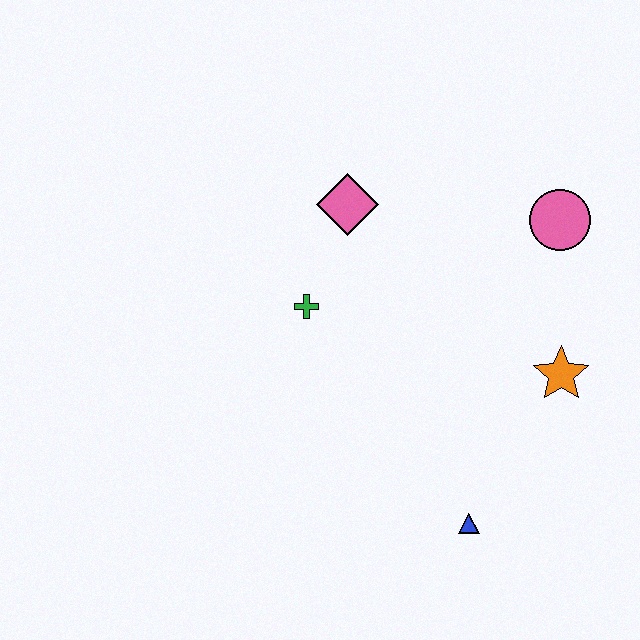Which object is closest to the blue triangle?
The orange star is closest to the blue triangle.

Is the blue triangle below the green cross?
Yes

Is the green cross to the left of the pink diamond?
Yes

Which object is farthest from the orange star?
The pink diamond is farthest from the orange star.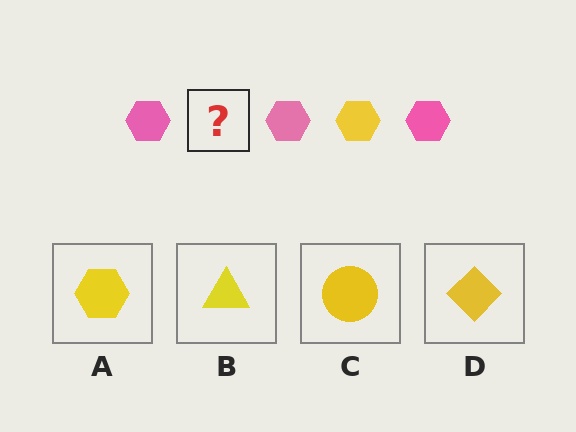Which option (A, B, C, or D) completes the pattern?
A.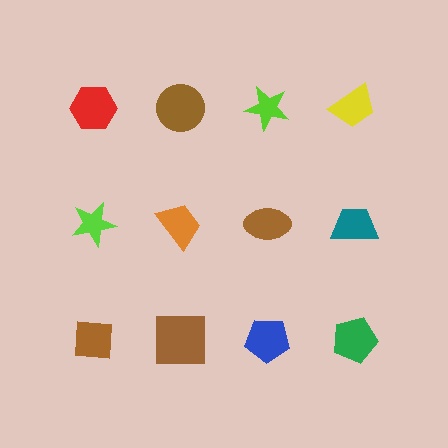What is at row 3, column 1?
A brown square.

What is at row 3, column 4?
A green pentagon.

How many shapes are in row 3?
4 shapes.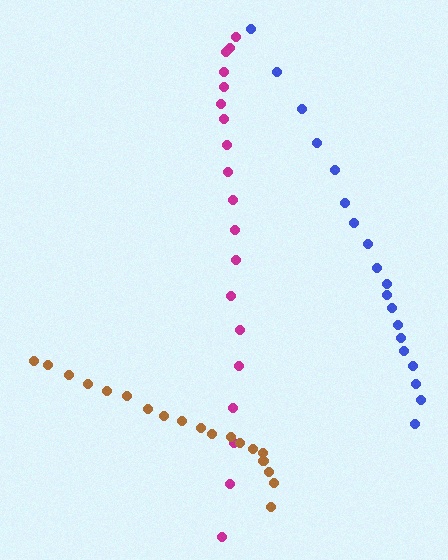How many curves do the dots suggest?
There are 3 distinct paths.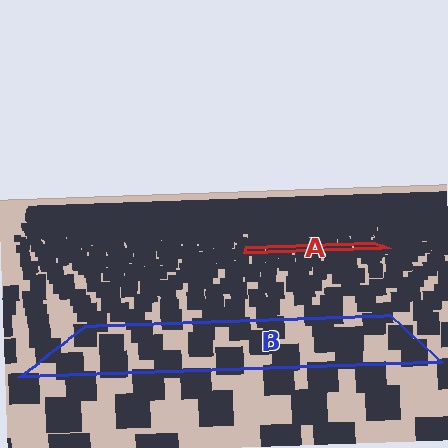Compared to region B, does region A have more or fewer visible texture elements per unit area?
Region A has more texture elements per unit area — they are packed more densely because it is farther away.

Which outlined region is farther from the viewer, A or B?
Region A is farther from the viewer — the texture elements inside it appear smaller and more densely packed.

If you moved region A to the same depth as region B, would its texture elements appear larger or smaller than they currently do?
They would appear larger. At a closer depth, the same texture elements are projected at a bigger on-screen size.